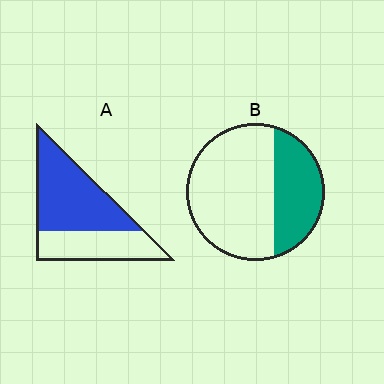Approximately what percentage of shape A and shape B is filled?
A is approximately 60% and B is approximately 35%.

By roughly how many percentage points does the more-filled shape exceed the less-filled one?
By roughly 30 percentage points (A over B).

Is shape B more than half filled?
No.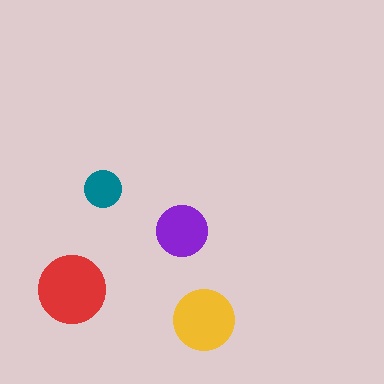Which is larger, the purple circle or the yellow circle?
The yellow one.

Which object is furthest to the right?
The yellow circle is rightmost.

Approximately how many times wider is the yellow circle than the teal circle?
About 1.5 times wider.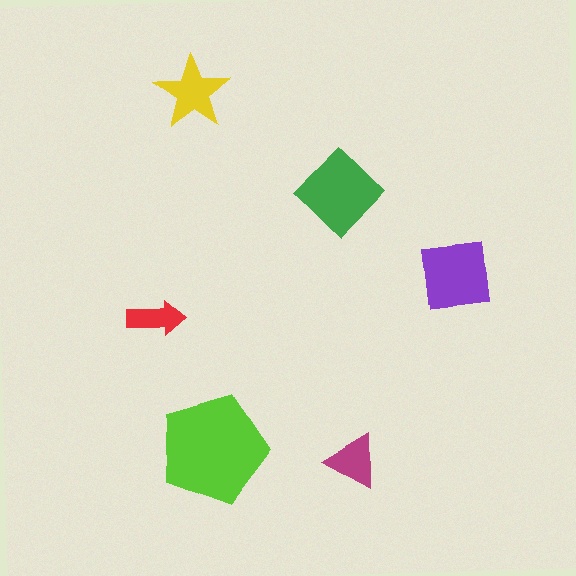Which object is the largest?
The lime pentagon.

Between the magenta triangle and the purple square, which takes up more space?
The purple square.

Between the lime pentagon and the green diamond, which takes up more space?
The lime pentagon.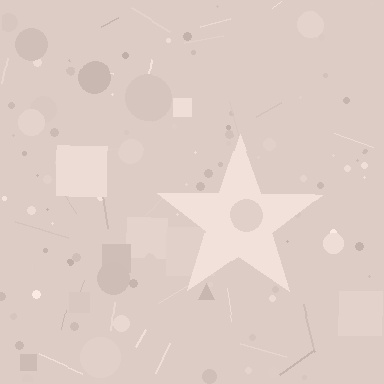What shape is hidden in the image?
A star is hidden in the image.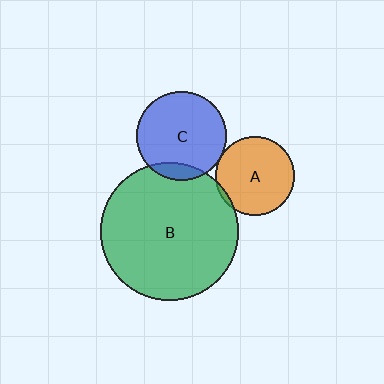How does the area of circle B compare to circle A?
Approximately 3.0 times.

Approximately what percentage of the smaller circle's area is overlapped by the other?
Approximately 10%.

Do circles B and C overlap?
Yes.